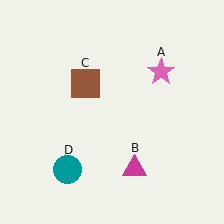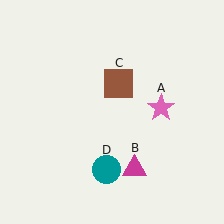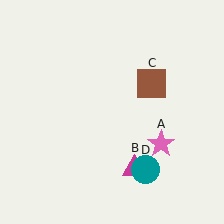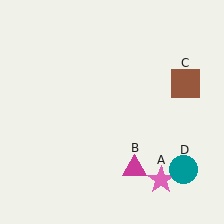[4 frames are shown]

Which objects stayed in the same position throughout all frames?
Magenta triangle (object B) remained stationary.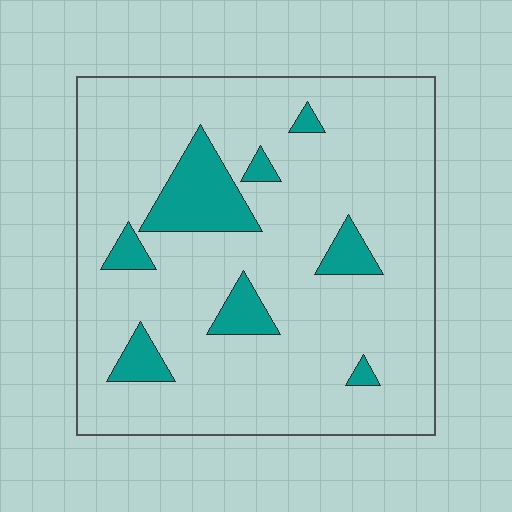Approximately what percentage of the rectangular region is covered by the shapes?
Approximately 15%.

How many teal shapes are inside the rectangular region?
8.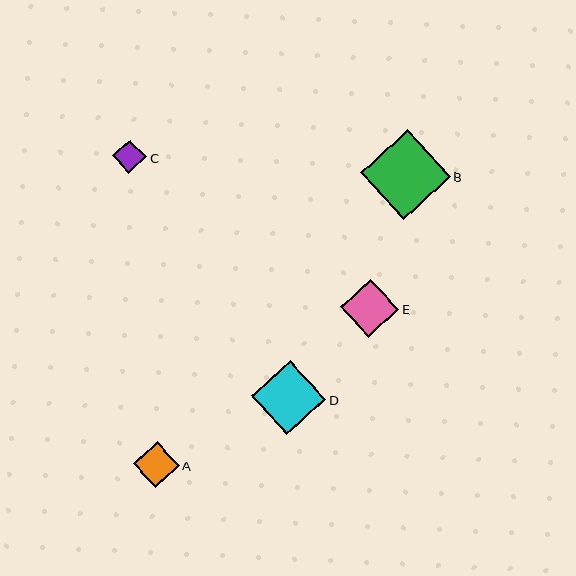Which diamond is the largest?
Diamond B is the largest with a size of approximately 90 pixels.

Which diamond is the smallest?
Diamond C is the smallest with a size of approximately 34 pixels.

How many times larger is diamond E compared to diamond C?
Diamond E is approximately 1.7 times the size of diamond C.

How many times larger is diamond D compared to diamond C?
Diamond D is approximately 2.2 times the size of diamond C.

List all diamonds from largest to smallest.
From largest to smallest: B, D, E, A, C.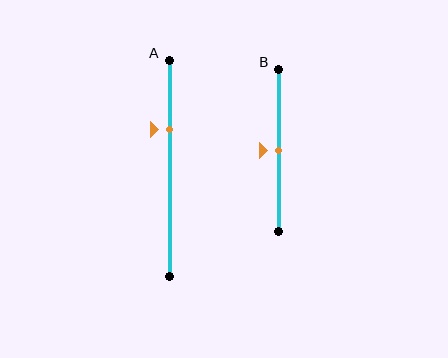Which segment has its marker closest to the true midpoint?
Segment B has its marker closest to the true midpoint.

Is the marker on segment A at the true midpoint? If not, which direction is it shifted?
No, the marker on segment A is shifted upward by about 18% of the segment length.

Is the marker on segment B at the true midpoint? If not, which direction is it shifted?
Yes, the marker on segment B is at the true midpoint.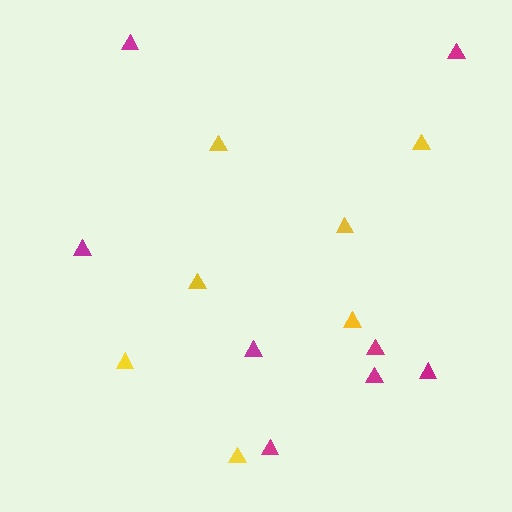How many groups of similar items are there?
There are 2 groups: one group of magenta triangles (8) and one group of yellow triangles (7).